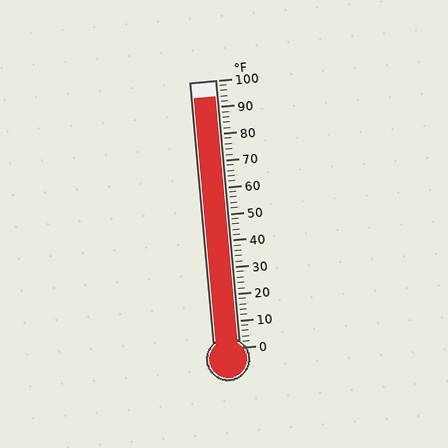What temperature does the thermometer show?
The thermometer shows approximately 94°F.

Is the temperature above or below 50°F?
The temperature is above 50°F.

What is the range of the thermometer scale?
The thermometer scale ranges from 0°F to 100°F.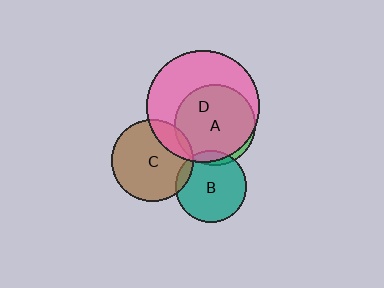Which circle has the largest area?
Circle D (pink).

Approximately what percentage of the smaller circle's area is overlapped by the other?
Approximately 10%.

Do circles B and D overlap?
Yes.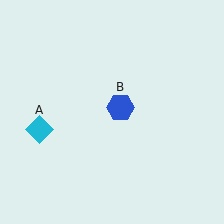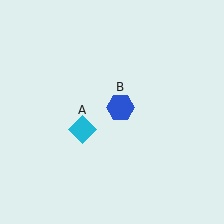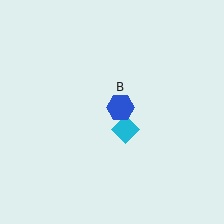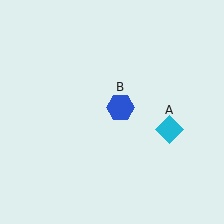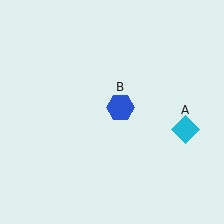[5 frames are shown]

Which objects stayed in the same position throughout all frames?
Blue hexagon (object B) remained stationary.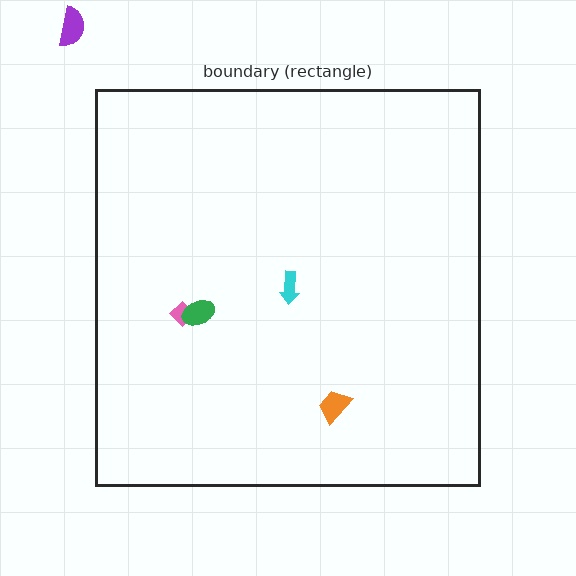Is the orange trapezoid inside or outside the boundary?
Inside.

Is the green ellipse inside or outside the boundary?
Inside.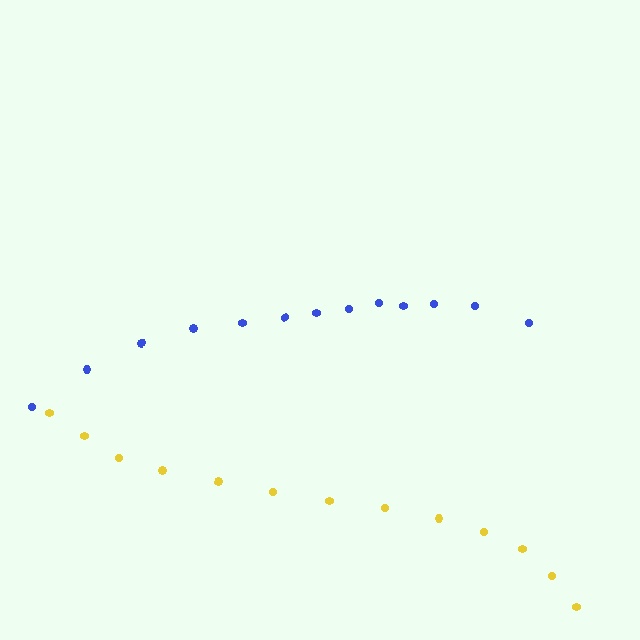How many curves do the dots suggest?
There are 2 distinct paths.